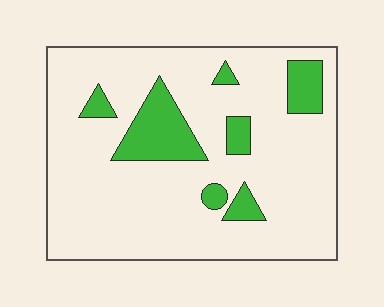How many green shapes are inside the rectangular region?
7.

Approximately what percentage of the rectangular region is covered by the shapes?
Approximately 15%.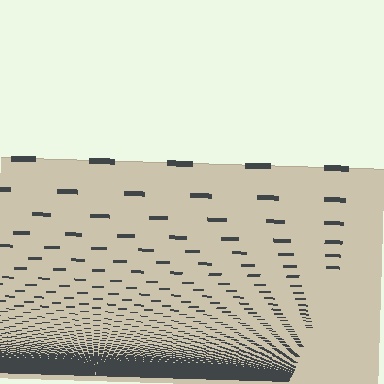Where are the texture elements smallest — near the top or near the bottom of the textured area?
Near the bottom.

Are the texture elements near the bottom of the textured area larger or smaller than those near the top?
Smaller. The gradient is inverted — elements near the bottom are smaller and denser.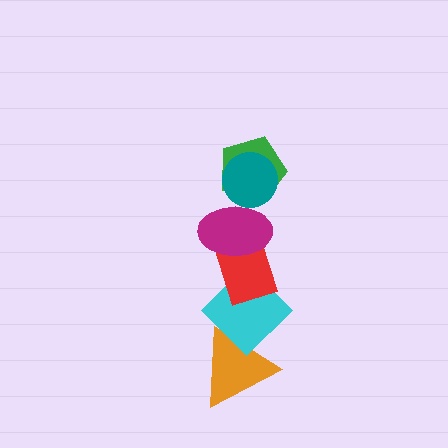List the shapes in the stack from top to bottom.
From top to bottom: the teal circle, the green pentagon, the magenta ellipse, the red rectangle, the cyan diamond, the orange triangle.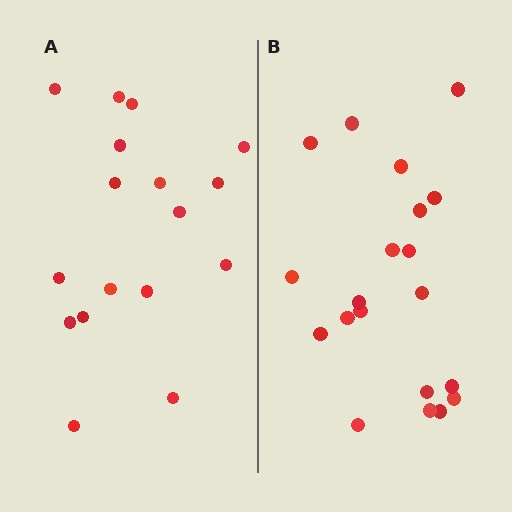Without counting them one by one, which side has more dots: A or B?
Region B (the right region) has more dots.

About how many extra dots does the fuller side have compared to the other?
Region B has just a few more — roughly 2 or 3 more dots than region A.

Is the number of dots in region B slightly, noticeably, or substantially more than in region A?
Region B has only slightly more — the two regions are fairly close. The ratio is roughly 1.2 to 1.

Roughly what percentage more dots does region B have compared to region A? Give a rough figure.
About 20% more.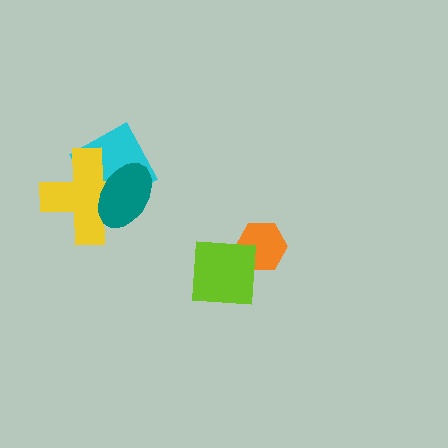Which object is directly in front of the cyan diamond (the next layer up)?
The yellow cross is directly in front of the cyan diamond.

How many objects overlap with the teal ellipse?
2 objects overlap with the teal ellipse.